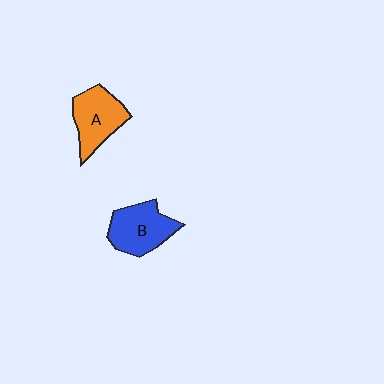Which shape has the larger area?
Shape B (blue).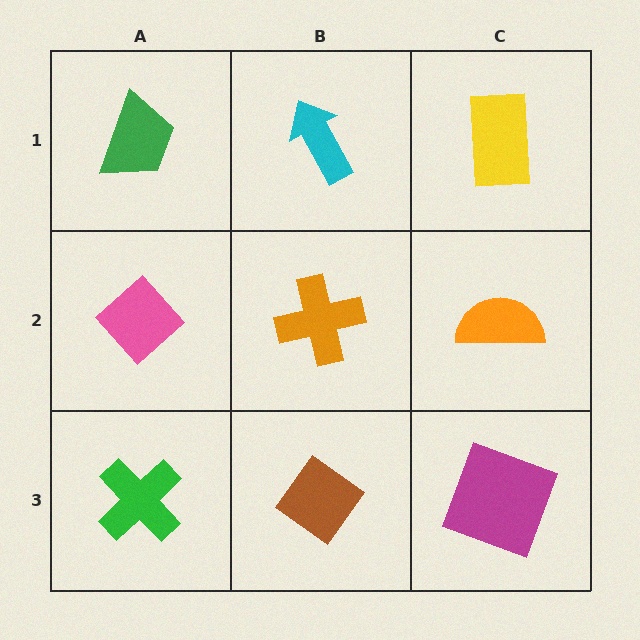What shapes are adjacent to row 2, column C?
A yellow rectangle (row 1, column C), a magenta square (row 3, column C), an orange cross (row 2, column B).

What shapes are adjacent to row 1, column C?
An orange semicircle (row 2, column C), a cyan arrow (row 1, column B).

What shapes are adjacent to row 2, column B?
A cyan arrow (row 1, column B), a brown diamond (row 3, column B), a pink diamond (row 2, column A), an orange semicircle (row 2, column C).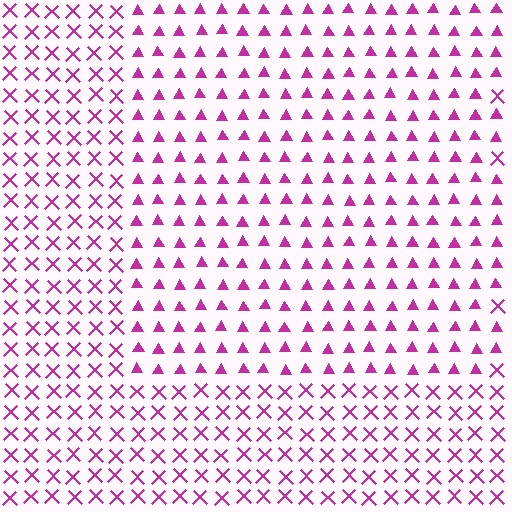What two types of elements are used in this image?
The image uses triangles inside the rectangle region and X marks outside it.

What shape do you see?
I see a rectangle.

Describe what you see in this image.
The image is filled with small magenta elements arranged in a uniform grid. A rectangle-shaped region contains triangles, while the surrounding area contains X marks. The boundary is defined purely by the change in element shape.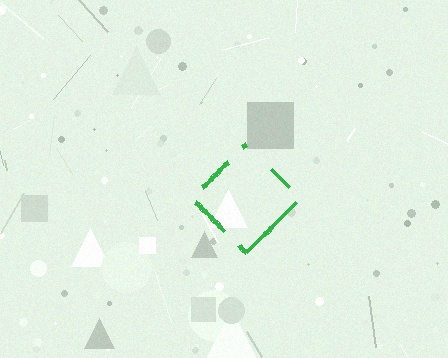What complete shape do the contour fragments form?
The contour fragments form a diamond.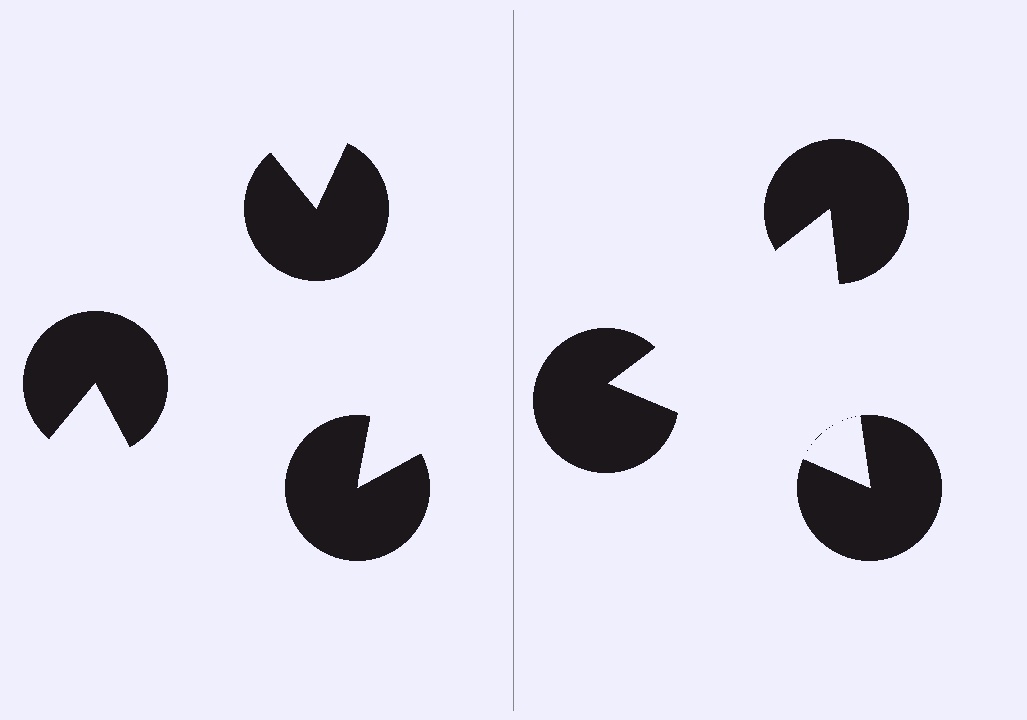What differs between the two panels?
The pac-man discs are positioned identically on both sides; only the wedge orientations differ. On the right they align to a triangle; on the left they are misaligned.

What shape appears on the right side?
An illusory triangle.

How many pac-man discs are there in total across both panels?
6 — 3 on each side.